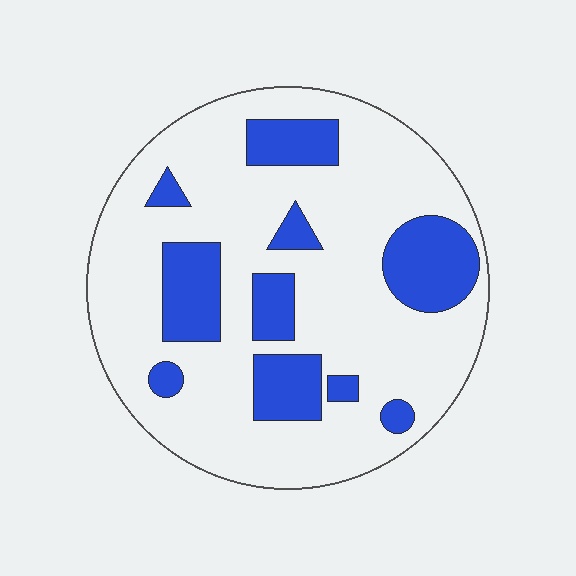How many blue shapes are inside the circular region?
10.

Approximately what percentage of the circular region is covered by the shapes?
Approximately 25%.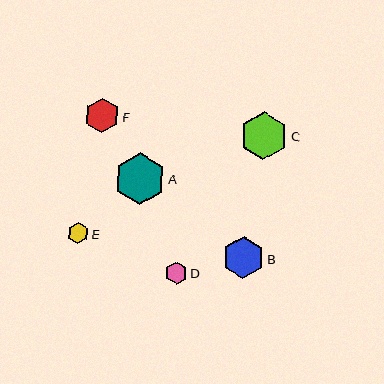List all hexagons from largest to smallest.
From largest to smallest: A, C, B, F, D, E.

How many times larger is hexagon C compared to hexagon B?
Hexagon C is approximately 1.1 times the size of hexagon B.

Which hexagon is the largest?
Hexagon A is the largest with a size of approximately 52 pixels.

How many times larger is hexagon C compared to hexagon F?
Hexagon C is approximately 1.4 times the size of hexagon F.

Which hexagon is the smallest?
Hexagon E is the smallest with a size of approximately 21 pixels.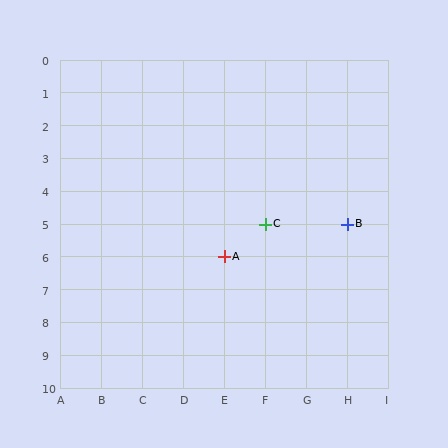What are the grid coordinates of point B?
Point B is at grid coordinates (H, 5).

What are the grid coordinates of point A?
Point A is at grid coordinates (E, 6).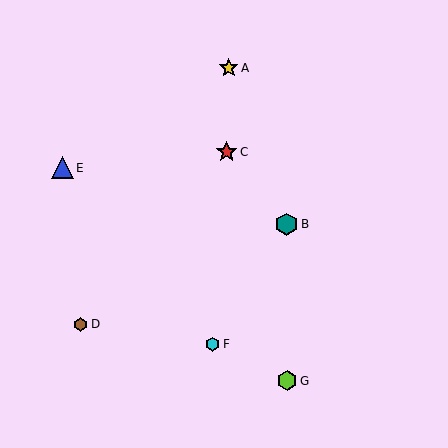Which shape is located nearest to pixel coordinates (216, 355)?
The cyan hexagon (labeled F) at (213, 344) is nearest to that location.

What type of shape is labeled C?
Shape C is a red star.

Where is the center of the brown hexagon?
The center of the brown hexagon is at (81, 324).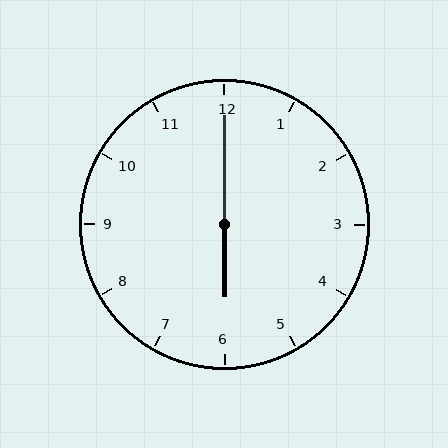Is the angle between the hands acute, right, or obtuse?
It is obtuse.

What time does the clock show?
6:00.